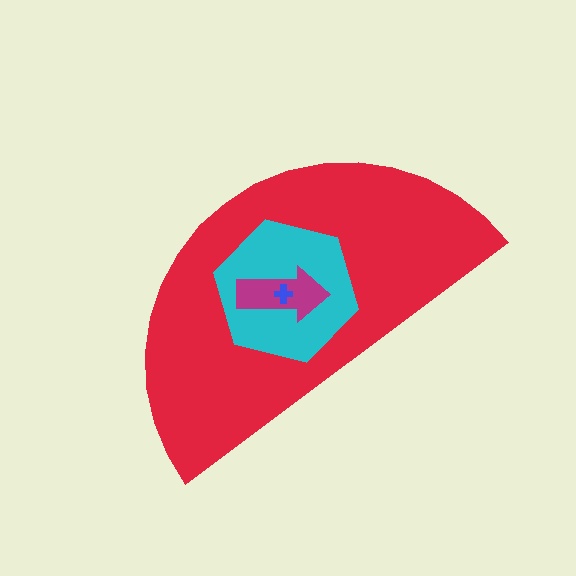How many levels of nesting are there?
4.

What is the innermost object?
The blue cross.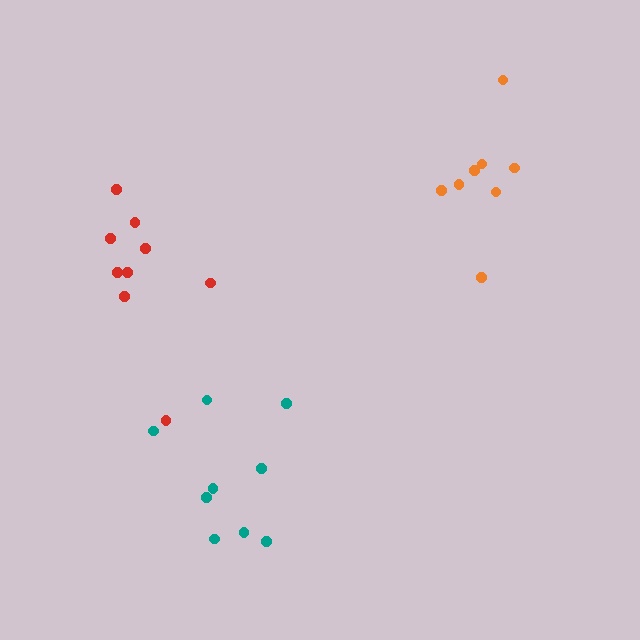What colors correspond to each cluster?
The clusters are colored: red, teal, orange.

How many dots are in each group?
Group 1: 9 dots, Group 2: 9 dots, Group 3: 8 dots (26 total).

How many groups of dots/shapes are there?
There are 3 groups.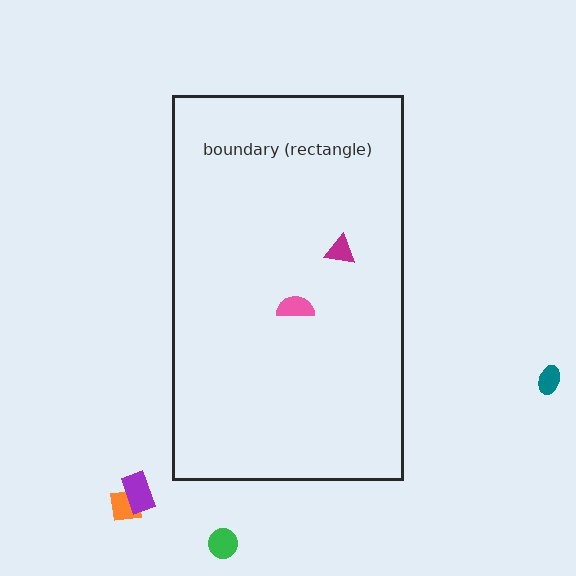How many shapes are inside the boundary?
2 inside, 4 outside.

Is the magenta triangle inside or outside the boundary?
Inside.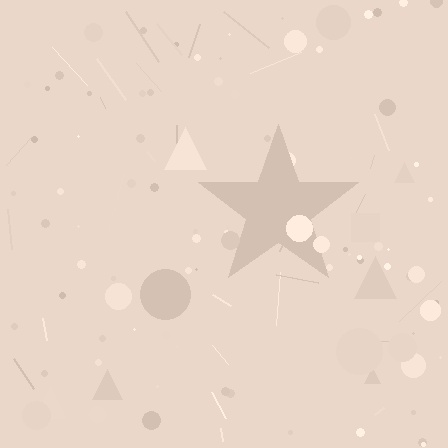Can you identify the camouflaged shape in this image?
The camouflaged shape is a star.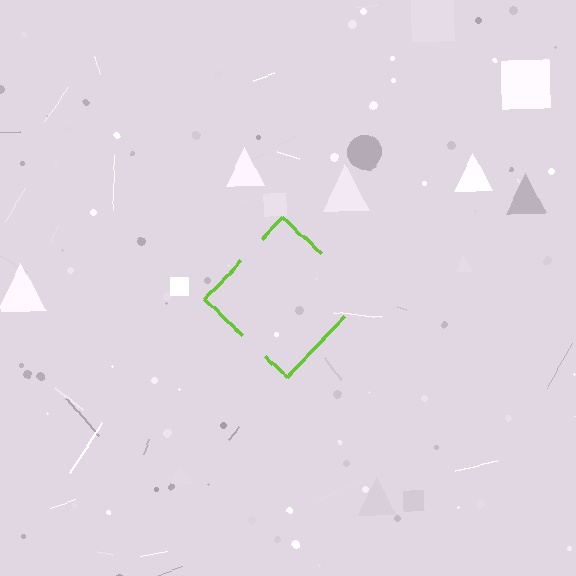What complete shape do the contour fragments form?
The contour fragments form a diamond.